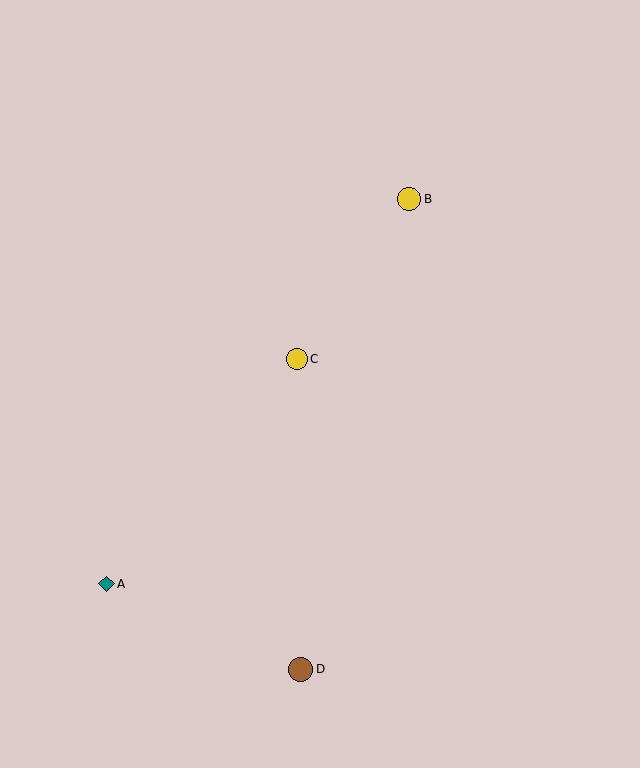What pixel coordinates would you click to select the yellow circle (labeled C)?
Click at (297, 359) to select the yellow circle C.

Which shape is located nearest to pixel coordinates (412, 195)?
The yellow circle (labeled B) at (409, 199) is nearest to that location.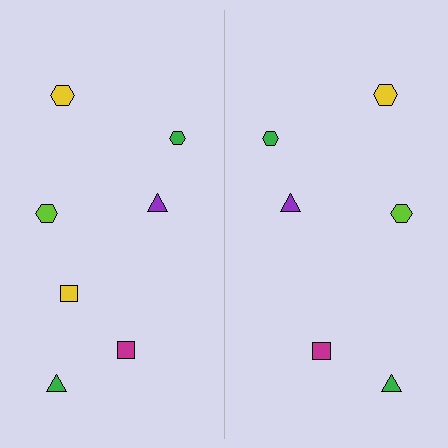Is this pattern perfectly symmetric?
No, the pattern is not perfectly symmetric. A yellow square is missing from the right side.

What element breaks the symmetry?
A yellow square is missing from the right side.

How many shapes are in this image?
There are 13 shapes in this image.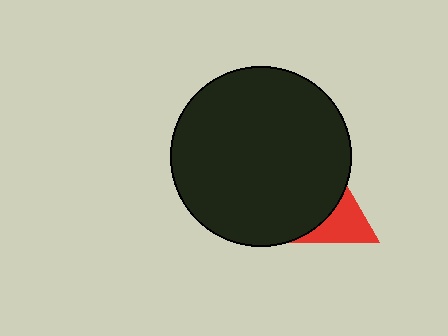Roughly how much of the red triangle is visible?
A small part of it is visible (roughly 37%).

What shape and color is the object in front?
The object in front is a black circle.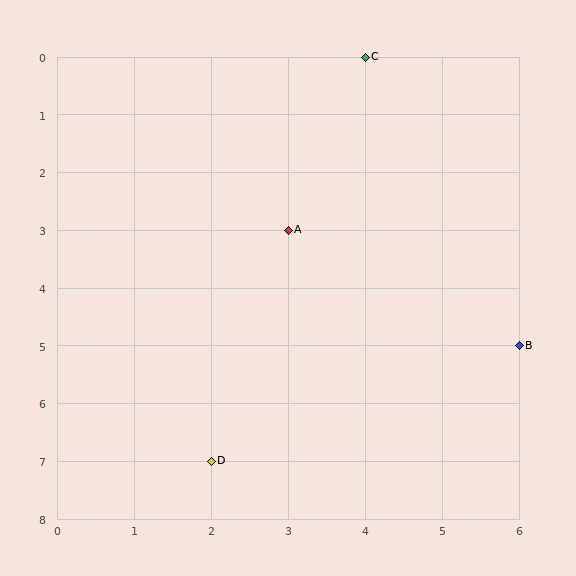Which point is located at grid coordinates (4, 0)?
Point C is at (4, 0).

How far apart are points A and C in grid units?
Points A and C are 1 column and 3 rows apart (about 3.2 grid units diagonally).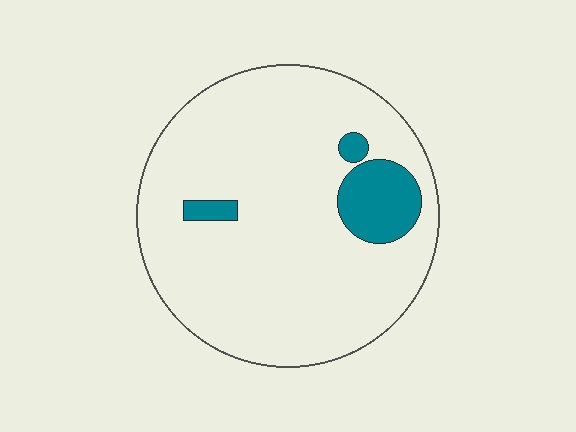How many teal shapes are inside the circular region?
3.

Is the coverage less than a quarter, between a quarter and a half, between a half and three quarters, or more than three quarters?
Less than a quarter.